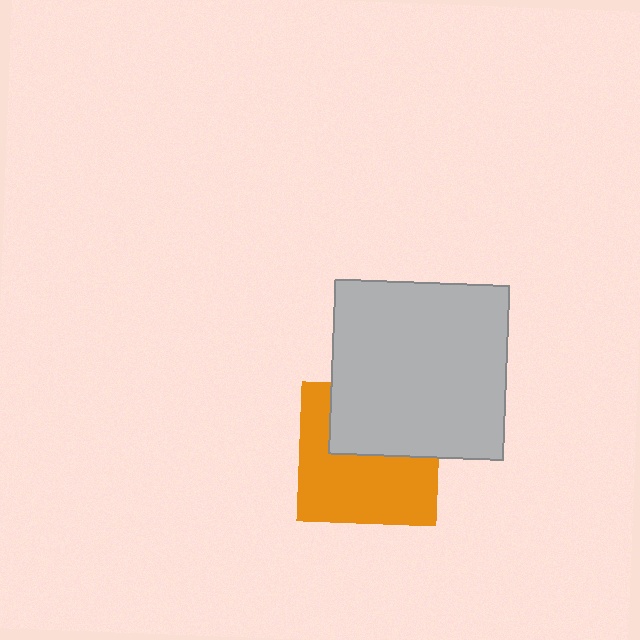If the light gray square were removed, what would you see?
You would see the complete orange square.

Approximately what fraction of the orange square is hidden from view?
Roughly 40% of the orange square is hidden behind the light gray square.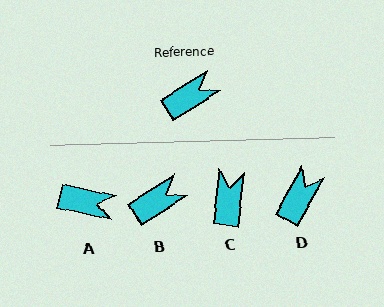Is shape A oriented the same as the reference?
No, it is off by about 45 degrees.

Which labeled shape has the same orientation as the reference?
B.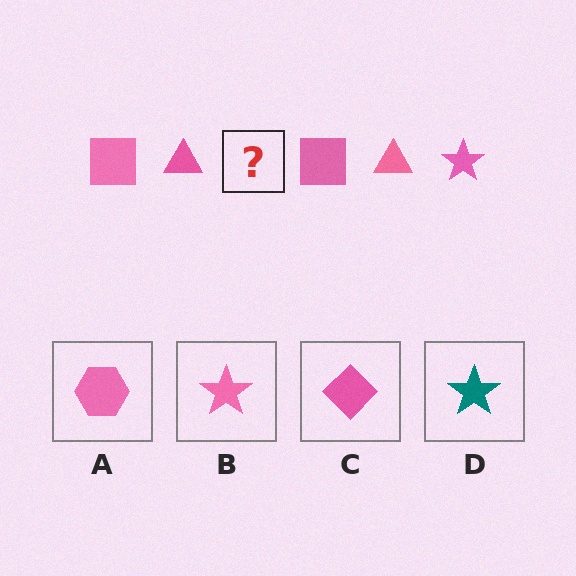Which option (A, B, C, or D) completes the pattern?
B.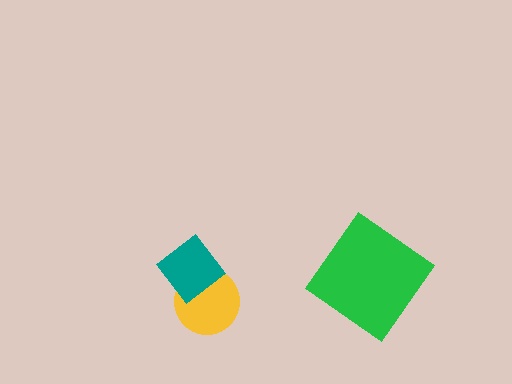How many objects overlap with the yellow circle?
1 object overlaps with the yellow circle.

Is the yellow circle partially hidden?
Yes, it is partially covered by another shape.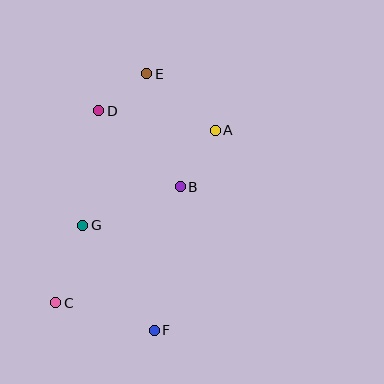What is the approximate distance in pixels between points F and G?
The distance between F and G is approximately 127 pixels.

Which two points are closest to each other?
Points D and E are closest to each other.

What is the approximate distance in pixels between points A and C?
The distance between A and C is approximately 235 pixels.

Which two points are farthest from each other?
Points E and F are farthest from each other.